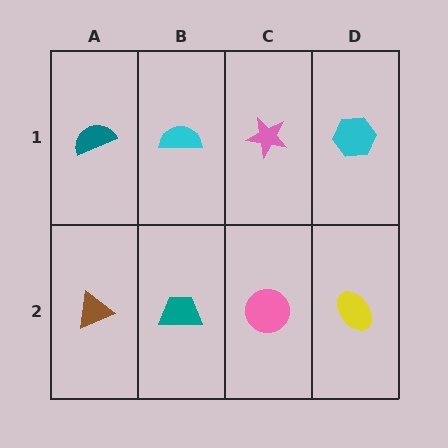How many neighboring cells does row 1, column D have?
2.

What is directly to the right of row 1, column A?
A cyan semicircle.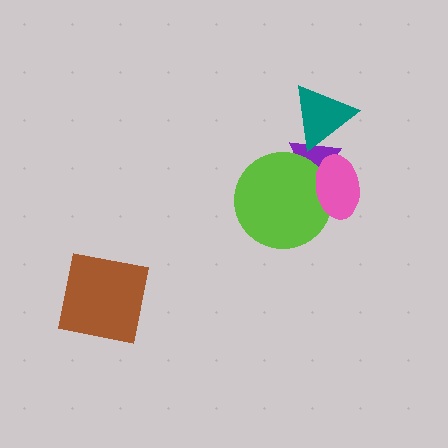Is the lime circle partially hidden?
Yes, it is partially covered by another shape.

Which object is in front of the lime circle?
The pink ellipse is in front of the lime circle.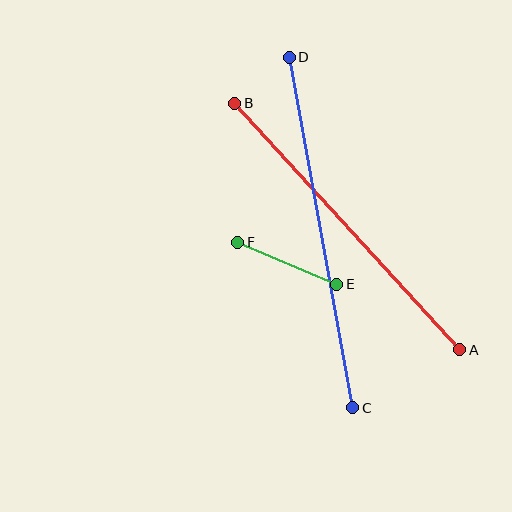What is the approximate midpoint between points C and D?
The midpoint is at approximately (321, 233) pixels.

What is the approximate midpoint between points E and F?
The midpoint is at approximately (287, 263) pixels.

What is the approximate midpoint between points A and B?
The midpoint is at approximately (347, 227) pixels.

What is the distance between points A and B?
The distance is approximately 334 pixels.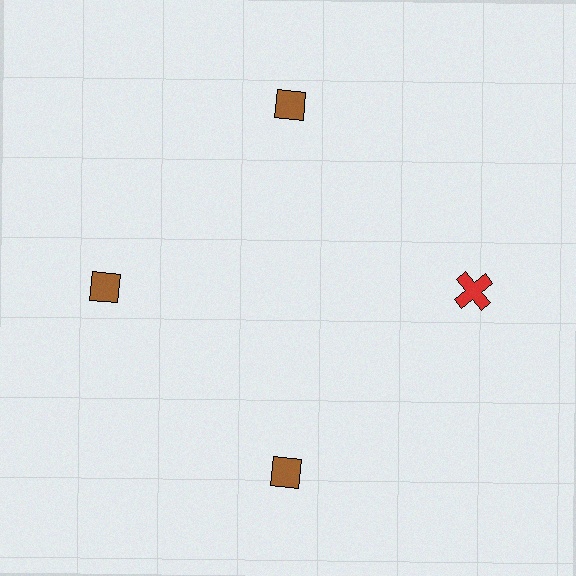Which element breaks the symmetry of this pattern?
The red cross at roughly the 3 o'clock position breaks the symmetry. All other shapes are brown diamonds.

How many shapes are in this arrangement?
There are 4 shapes arranged in a ring pattern.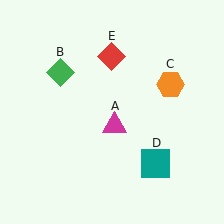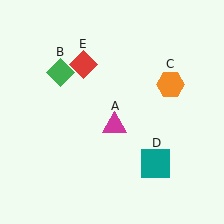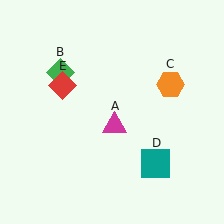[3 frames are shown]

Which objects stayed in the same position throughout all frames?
Magenta triangle (object A) and green diamond (object B) and orange hexagon (object C) and teal square (object D) remained stationary.